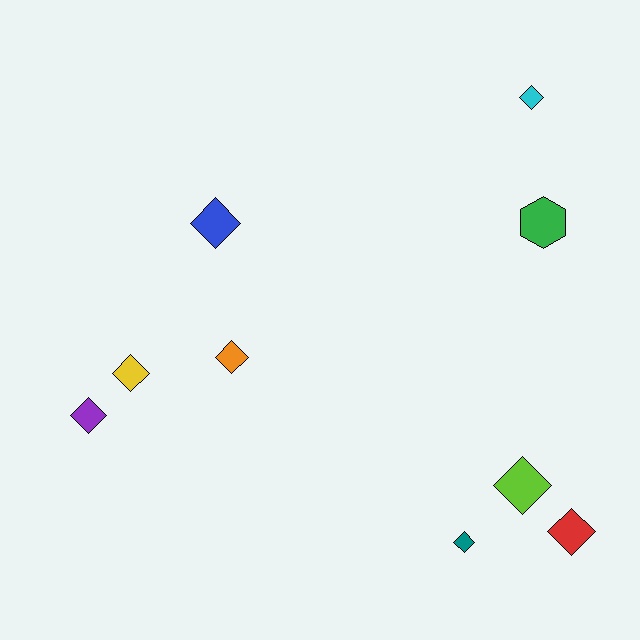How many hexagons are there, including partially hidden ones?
There is 1 hexagon.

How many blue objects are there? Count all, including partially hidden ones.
There is 1 blue object.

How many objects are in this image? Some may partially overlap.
There are 9 objects.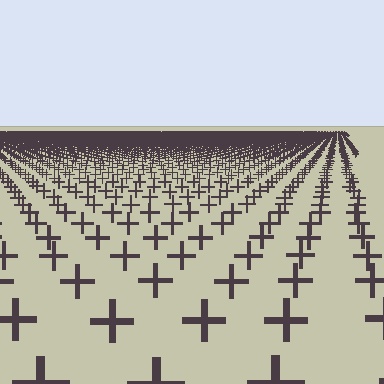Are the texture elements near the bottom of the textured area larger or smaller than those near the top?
Larger. Near the bottom, elements are closer to the viewer and appear at a bigger on-screen size.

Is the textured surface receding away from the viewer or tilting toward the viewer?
The surface is receding away from the viewer. Texture elements get smaller and denser toward the top.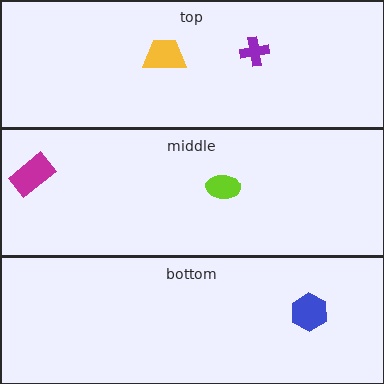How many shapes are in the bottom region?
1.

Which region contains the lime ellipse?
The middle region.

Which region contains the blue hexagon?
The bottom region.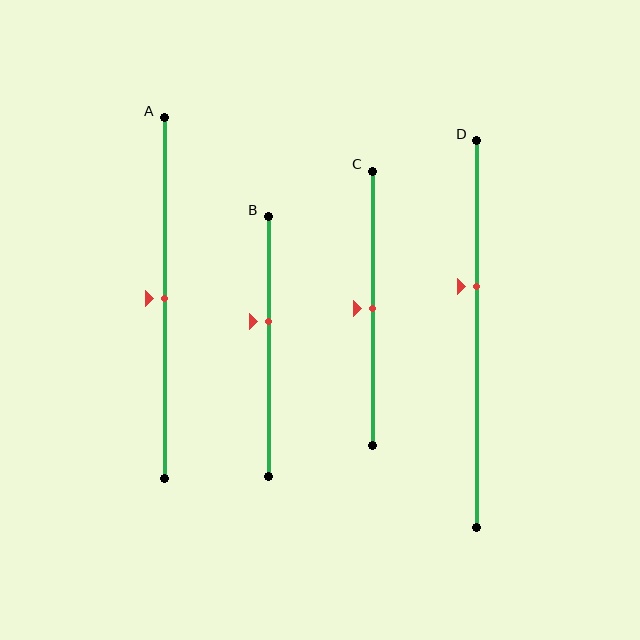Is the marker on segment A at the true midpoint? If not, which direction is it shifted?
Yes, the marker on segment A is at the true midpoint.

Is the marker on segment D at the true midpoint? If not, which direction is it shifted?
No, the marker on segment D is shifted upward by about 12% of the segment length.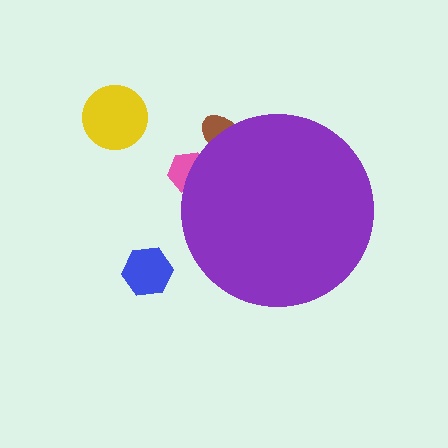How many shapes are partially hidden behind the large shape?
2 shapes are partially hidden.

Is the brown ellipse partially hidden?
Yes, the brown ellipse is partially hidden behind the purple circle.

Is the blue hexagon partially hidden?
No, the blue hexagon is fully visible.